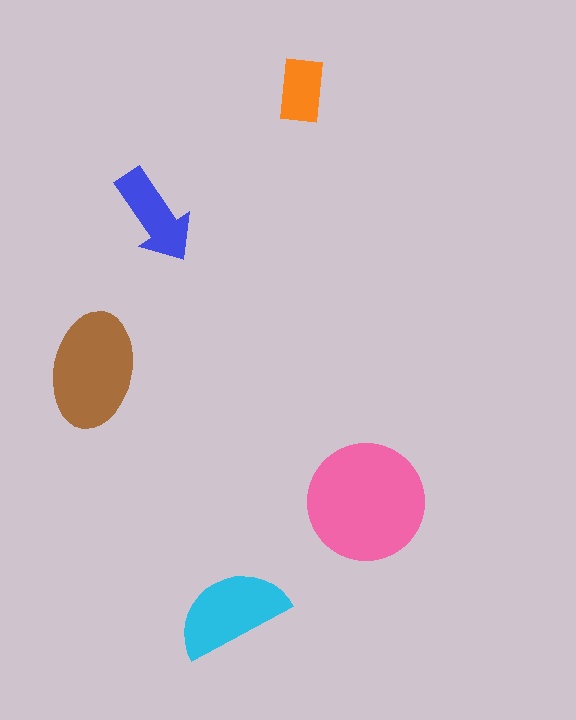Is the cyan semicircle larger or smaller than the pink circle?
Smaller.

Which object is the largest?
The pink circle.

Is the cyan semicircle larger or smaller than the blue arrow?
Larger.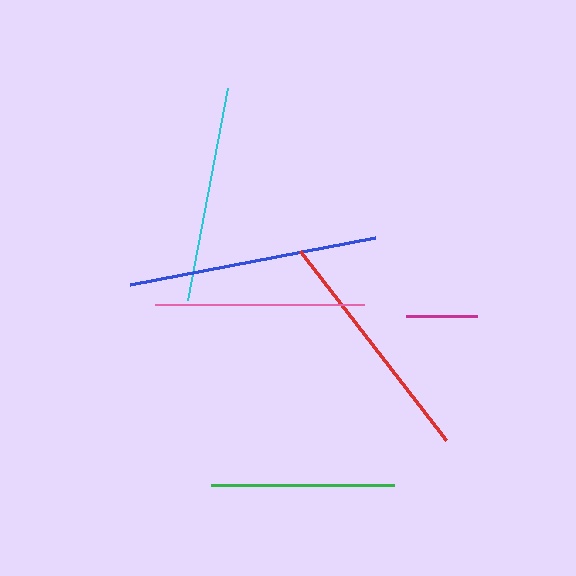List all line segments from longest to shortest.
From longest to shortest: blue, red, cyan, pink, green, magenta.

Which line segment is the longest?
The blue line is the longest at approximately 249 pixels.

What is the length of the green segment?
The green segment is approximately 183 pixels long.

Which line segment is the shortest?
The magenta line is the shortest at approximately 71 pixels.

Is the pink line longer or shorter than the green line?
The pink line is longer than the green line.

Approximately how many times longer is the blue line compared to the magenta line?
The blue line is approximately 3.5 times the length of the magenta line.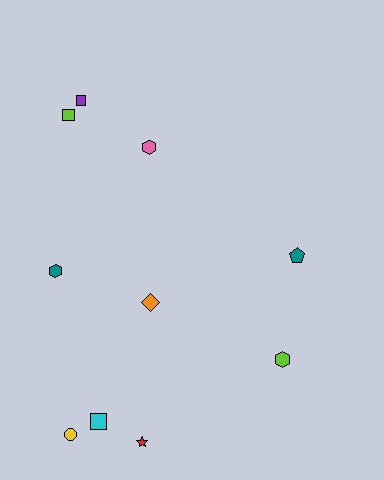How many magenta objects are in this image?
There are no magenta objects.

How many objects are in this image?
There are 10 objects.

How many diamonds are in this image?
There is 1 diamond.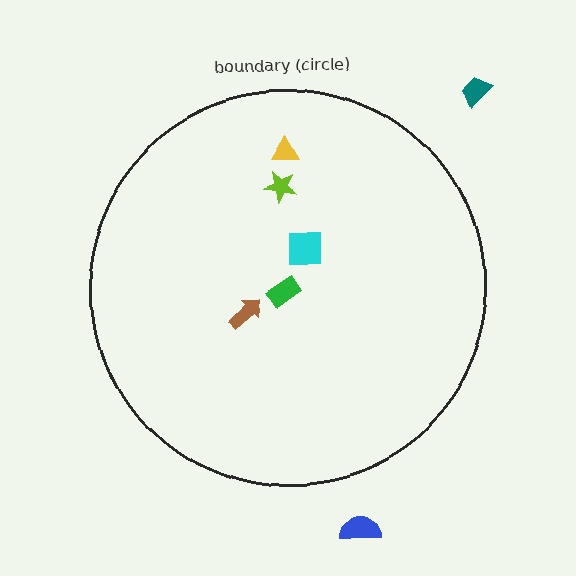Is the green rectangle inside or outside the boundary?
Inside.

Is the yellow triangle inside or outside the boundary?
Inside.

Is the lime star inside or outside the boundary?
Inside.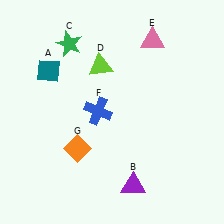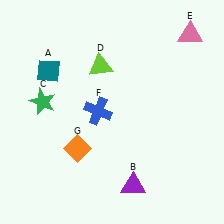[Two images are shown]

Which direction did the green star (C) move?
The green star (C) moved down.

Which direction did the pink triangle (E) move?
The pink triangle (E) moved right.